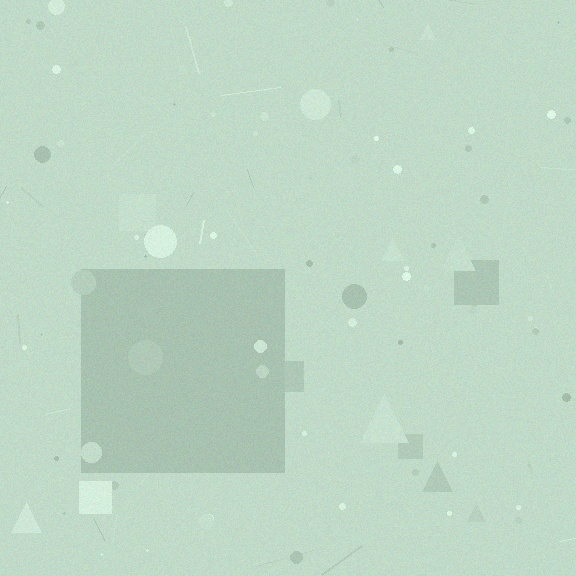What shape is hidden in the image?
A square is hidden in the image.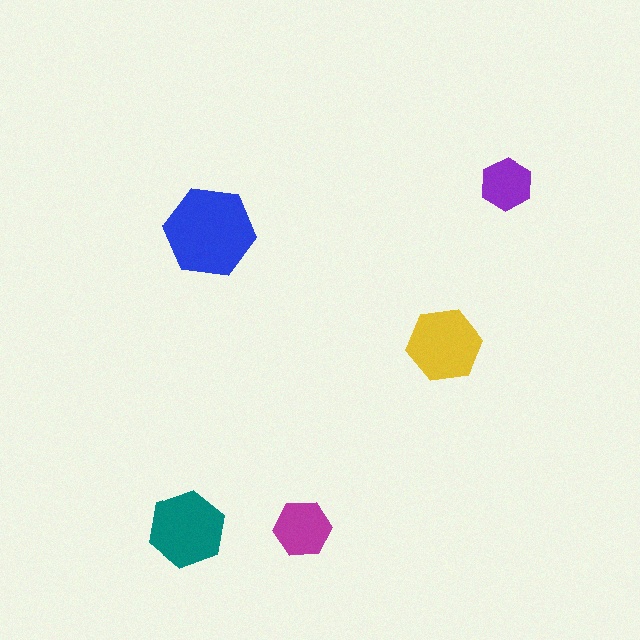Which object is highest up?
The purple hexagon is topmost.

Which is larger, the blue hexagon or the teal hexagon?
The blue one.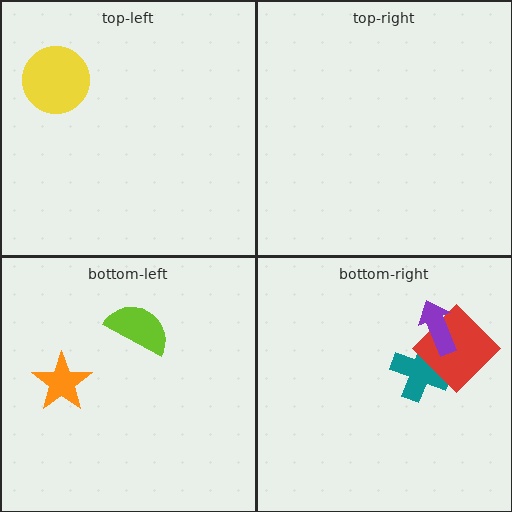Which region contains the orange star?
The bottom-left region.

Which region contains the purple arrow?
The bottom-right region.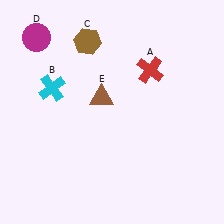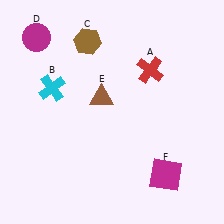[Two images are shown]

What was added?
A magenta square (F) was added in Image 2.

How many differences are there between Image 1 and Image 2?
There is 1 difference between the two images.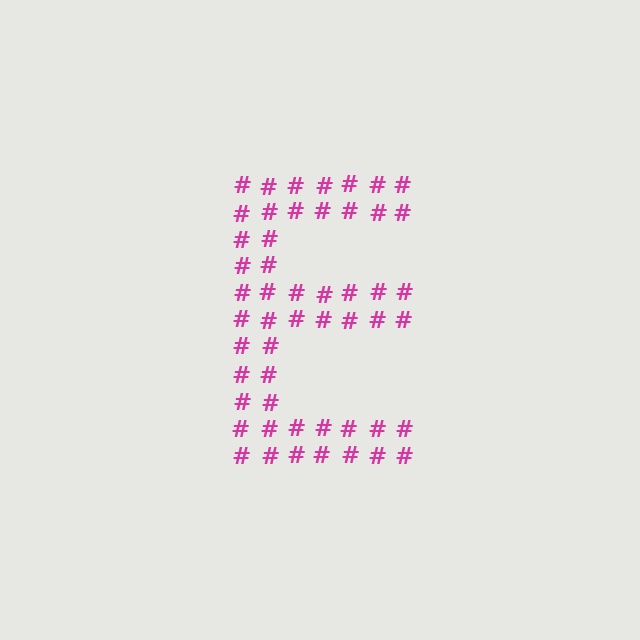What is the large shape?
The large shape is the letter E.